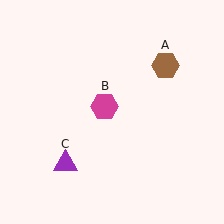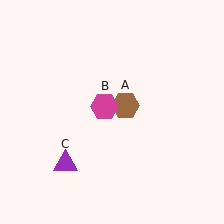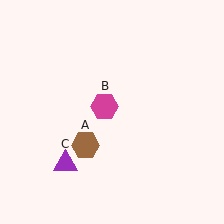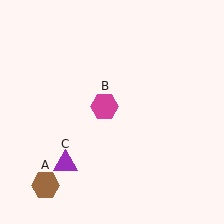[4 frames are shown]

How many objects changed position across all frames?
1 object changed position: brown hexagon (object A).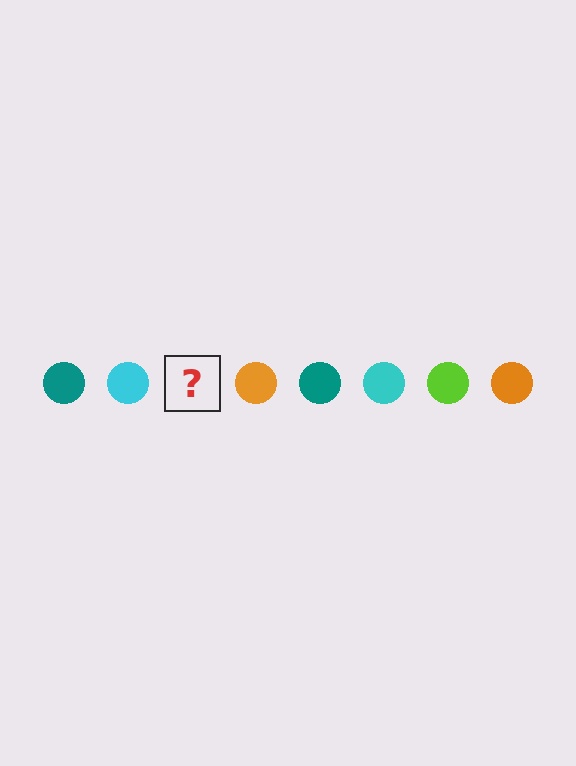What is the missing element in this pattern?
The missing element is a lime circle.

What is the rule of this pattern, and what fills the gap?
The rule is that the pattern cycles through teal, cyan, lime, orange circles. The gap should be filled with a lime circle.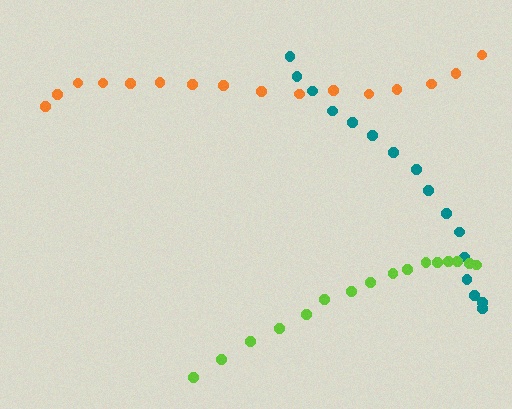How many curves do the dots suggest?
There are 3 distinct paths.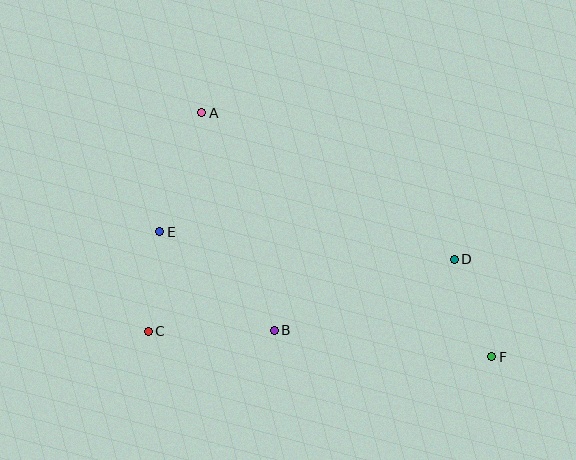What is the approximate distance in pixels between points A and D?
The distance between A and D is approximately 292 pixels.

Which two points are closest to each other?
Points C and E are closest to each other.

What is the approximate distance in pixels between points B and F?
The distance between B and F is approximately 219 pixels.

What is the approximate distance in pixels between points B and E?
The distance between B and E is approximately 151 pixels.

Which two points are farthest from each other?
Points A and F are farthest from each other.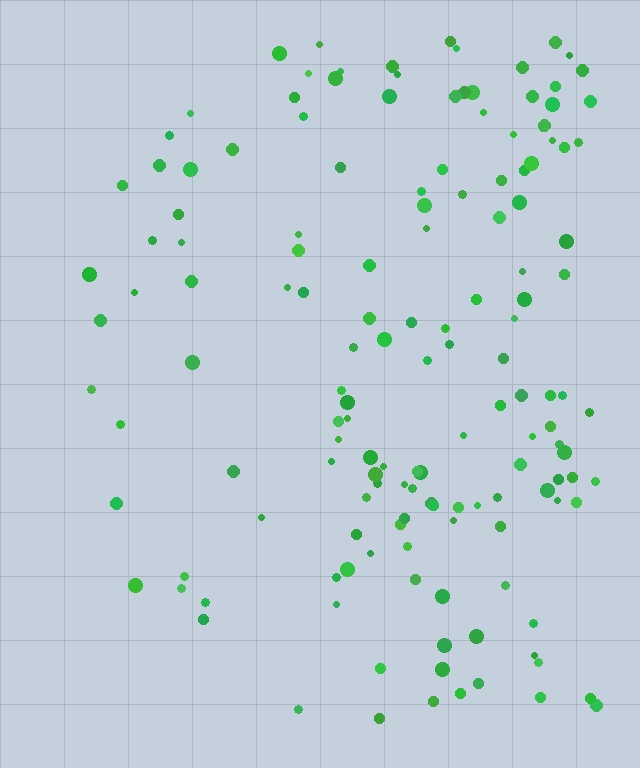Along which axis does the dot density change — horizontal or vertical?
Horizontal.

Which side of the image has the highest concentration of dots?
The right.